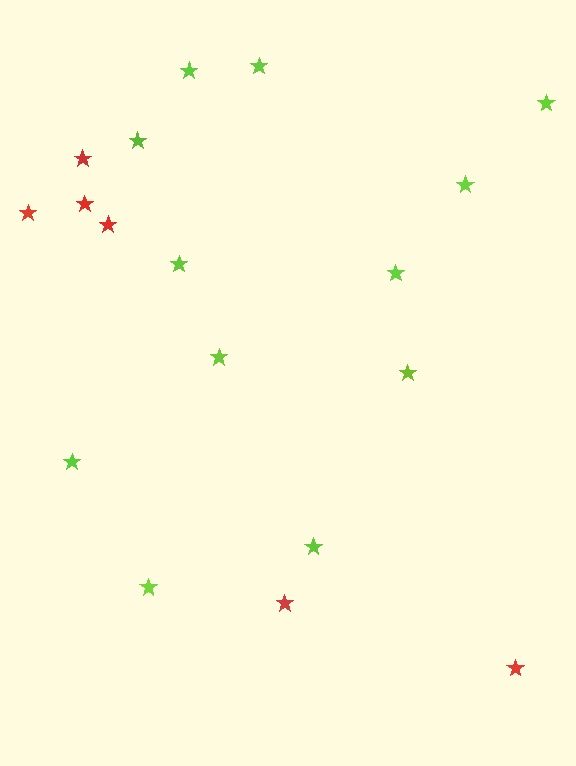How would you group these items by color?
There are 2 groups: one group of lime stars (12) and one group of red stars (6).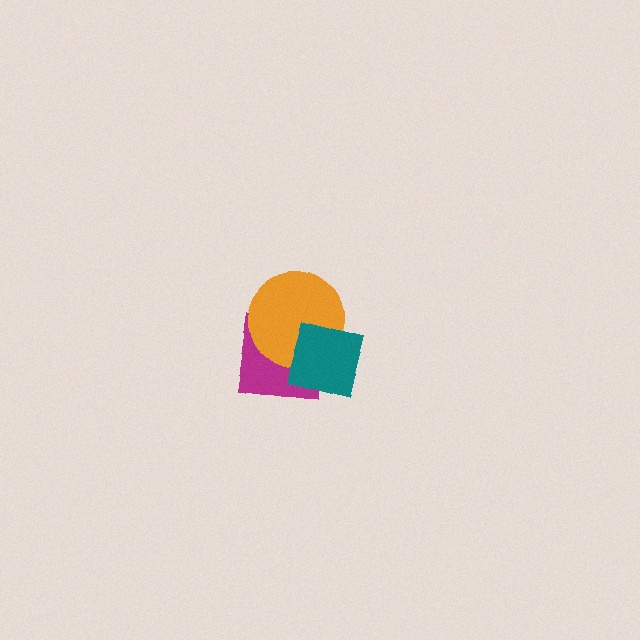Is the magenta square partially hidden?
Yes, it is partially covered by another shape.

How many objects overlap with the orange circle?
2 objects overlap with the orange circle.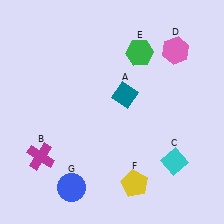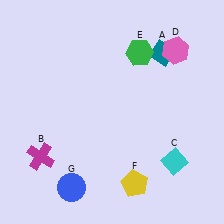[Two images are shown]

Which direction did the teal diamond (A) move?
The teal diamond (A) moved up.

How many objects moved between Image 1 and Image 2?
1 object moved between the two images.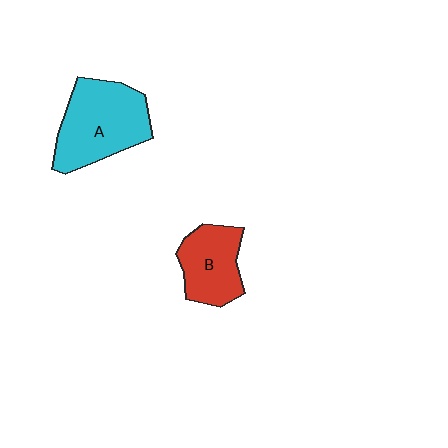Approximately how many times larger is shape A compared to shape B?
Approximately 1.5 times.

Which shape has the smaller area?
Shape B (red).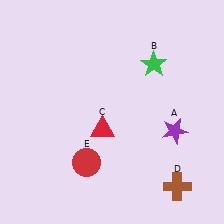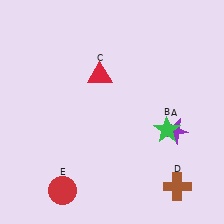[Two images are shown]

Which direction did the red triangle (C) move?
The red triangle (C) moved up.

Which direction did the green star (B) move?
The green star (B) moved down.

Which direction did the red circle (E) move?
The red circle (E) moved down.